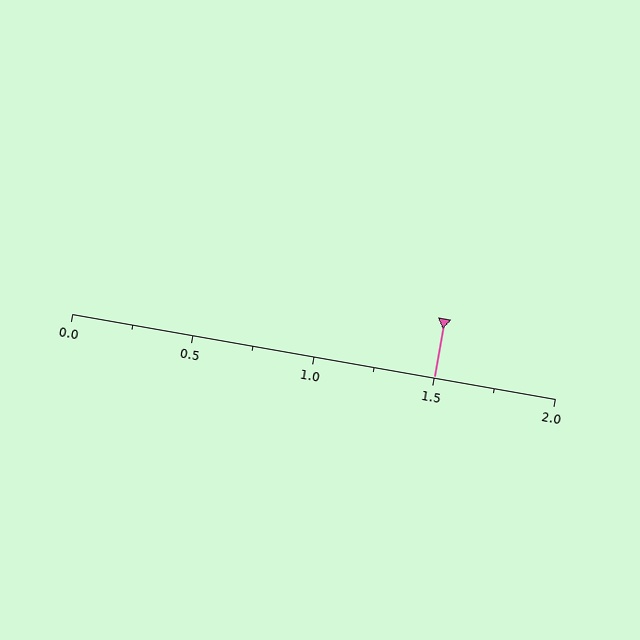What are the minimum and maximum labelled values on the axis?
The axis runs from 0.0 to 2.0.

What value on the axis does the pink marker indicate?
The marker indicates approximately 1.5.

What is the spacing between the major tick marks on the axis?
The major ticks are spaced 0.5 apart.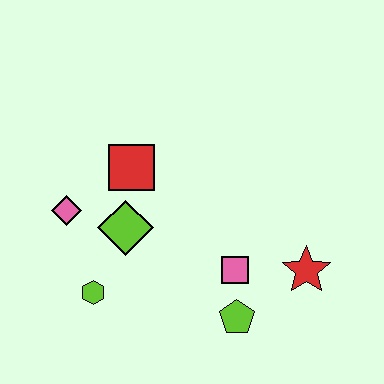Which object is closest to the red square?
The lime diamond is closest to the red square.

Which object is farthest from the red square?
The red star is farthest from the red square.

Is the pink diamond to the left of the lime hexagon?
Yes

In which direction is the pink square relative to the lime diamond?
The pink square is to the right of the lime diamond.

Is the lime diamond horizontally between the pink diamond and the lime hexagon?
No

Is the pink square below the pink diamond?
Yes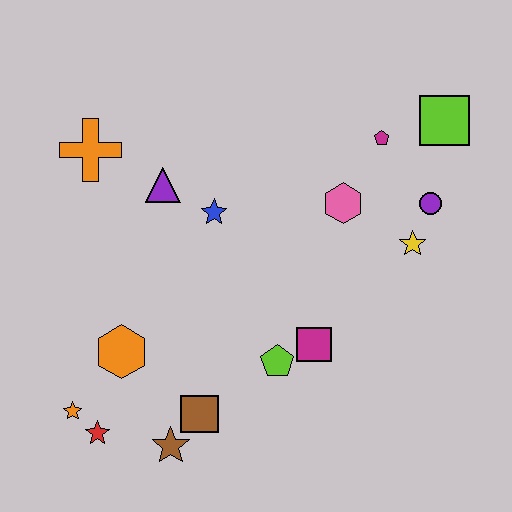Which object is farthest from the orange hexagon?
The lime square is farthest from the orange hexagon.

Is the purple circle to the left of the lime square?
Yes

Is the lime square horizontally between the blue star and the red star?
No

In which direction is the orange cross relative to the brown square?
The orange cross is above the brown square.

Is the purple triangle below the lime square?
Yes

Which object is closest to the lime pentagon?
The magenta square is closest to the lime pentagon.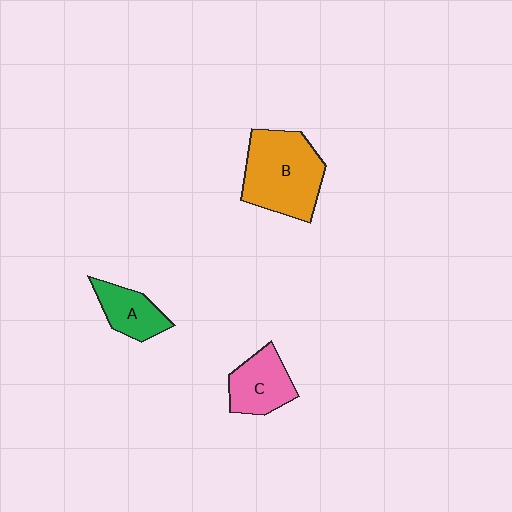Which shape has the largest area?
Shape B (orange).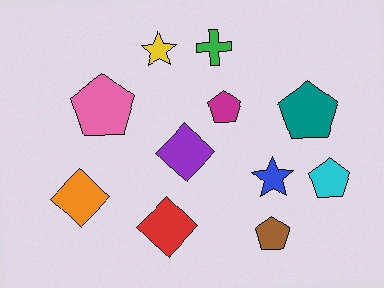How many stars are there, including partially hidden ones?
There are 2 stars.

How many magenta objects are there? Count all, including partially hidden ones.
There is 1 magenta object.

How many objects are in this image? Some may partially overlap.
There are 11 objects.